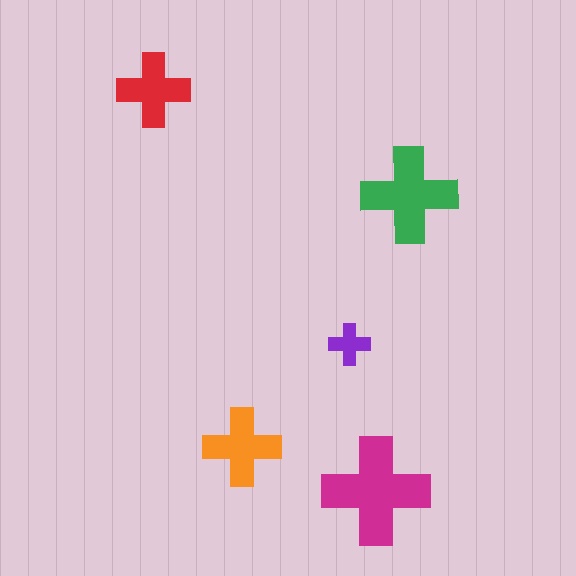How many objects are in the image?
There are 5 objects in the image.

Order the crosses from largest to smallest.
the magenta one, the green one, the orange one, the red one, the purple one.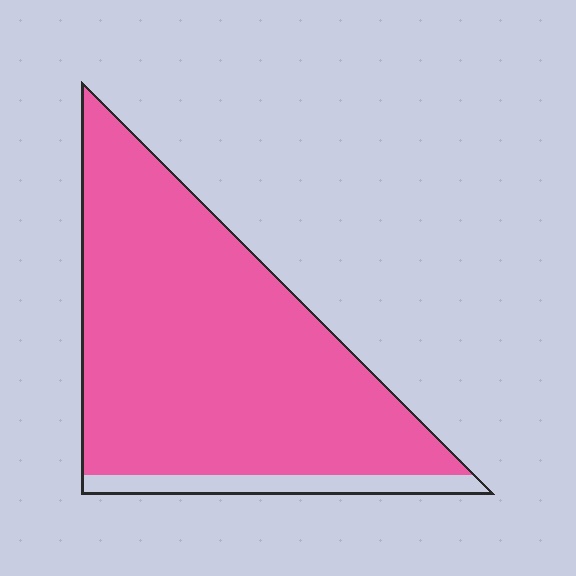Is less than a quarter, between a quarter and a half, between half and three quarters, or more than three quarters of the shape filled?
More than three quarters.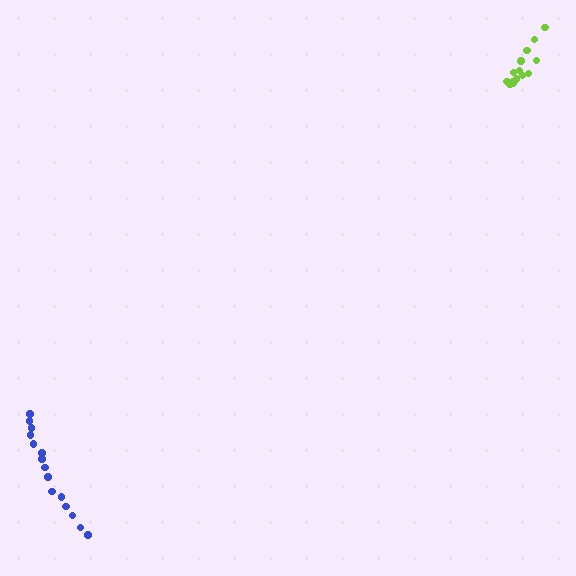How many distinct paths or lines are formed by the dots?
There are 2 distinct paths.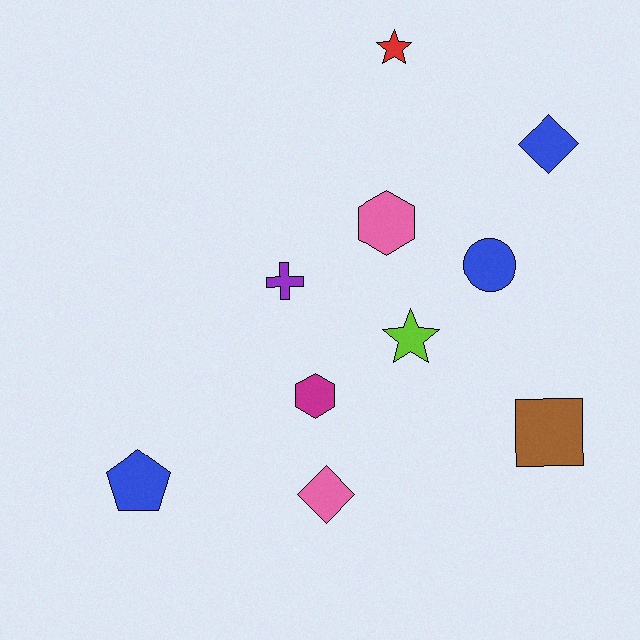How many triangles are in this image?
There are no triangles.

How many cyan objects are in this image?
There are no cyan objects.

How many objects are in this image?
There are 10 objects.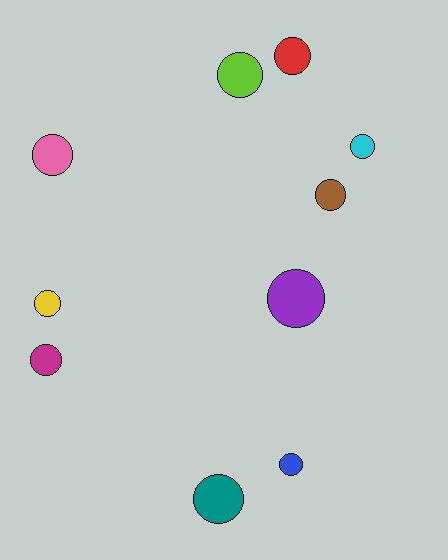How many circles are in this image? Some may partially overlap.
There are 10 circles.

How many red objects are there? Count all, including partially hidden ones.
There is 1 red object.